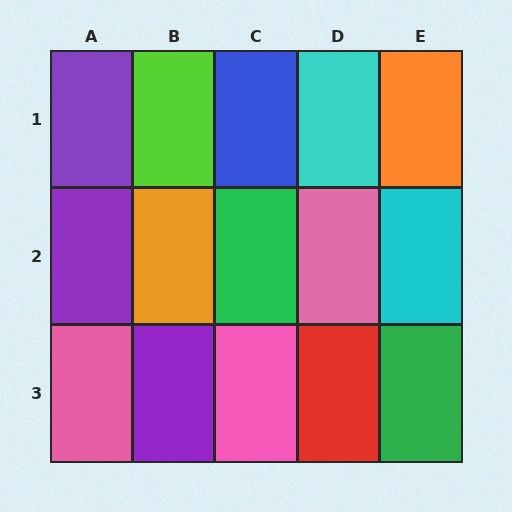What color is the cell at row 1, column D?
Cyan.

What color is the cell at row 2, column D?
Pink.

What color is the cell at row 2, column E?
Cyan.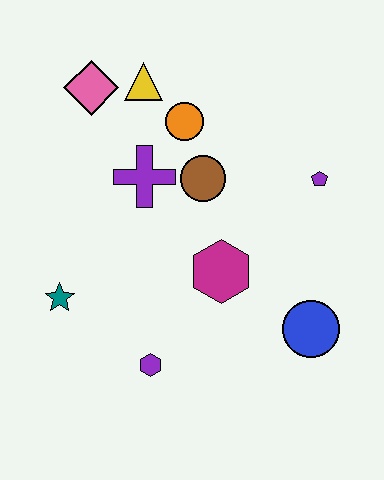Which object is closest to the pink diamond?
The yellow triangle is closest to the pink diamond.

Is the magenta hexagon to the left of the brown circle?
No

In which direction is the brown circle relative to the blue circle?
The brown circle is above the blue circle.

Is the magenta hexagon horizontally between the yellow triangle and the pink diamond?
No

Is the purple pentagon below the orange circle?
Yes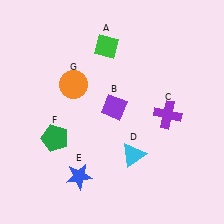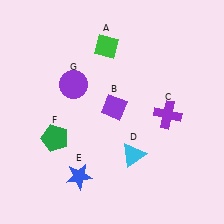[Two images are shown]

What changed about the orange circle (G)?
In Image 1, G is orange. In Image 2, it changed to purple.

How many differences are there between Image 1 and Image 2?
There is 1 difference between the two images.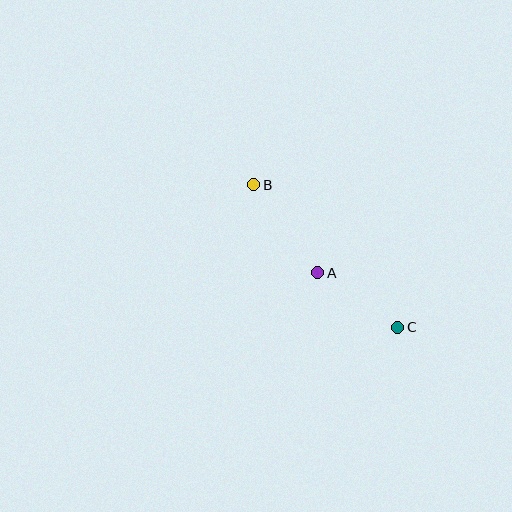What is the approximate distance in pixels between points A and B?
The distance between A and B is approximately 109 pixels.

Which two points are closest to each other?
Points A and C are closest to each other.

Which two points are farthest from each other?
Points B and C are farthest from each other.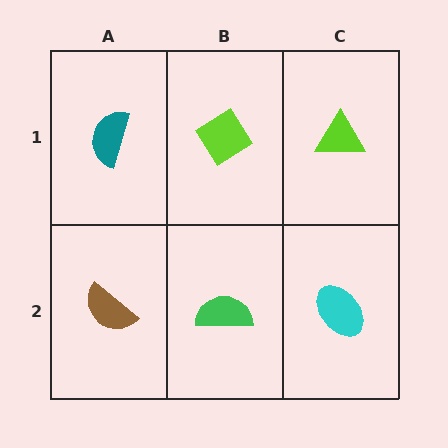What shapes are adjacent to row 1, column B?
A green semicircle (row 2, column B), a teal semicircle (row 1, column A), a lime triangle (row 1, column C).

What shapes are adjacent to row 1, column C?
A cyan ellipse (row 2, column C), a lime diamond (row 1, column B).